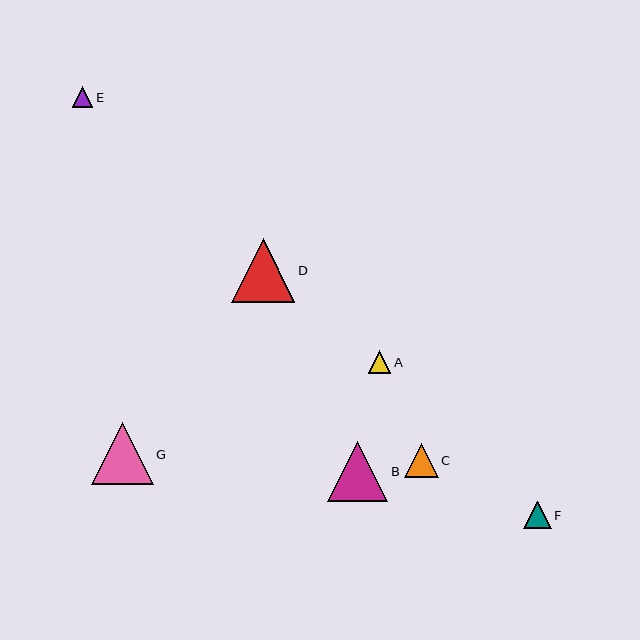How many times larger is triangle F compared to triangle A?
Triangle F is approximately 1.2 times the size of triangle A.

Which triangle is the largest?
Triangle D is the largest with a size of approximately 63 pixels.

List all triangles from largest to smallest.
From largest to smallest: D, G, B, C, F, A, E.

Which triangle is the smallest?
Triangle E is the smallest with a size of approximately 20 pixels.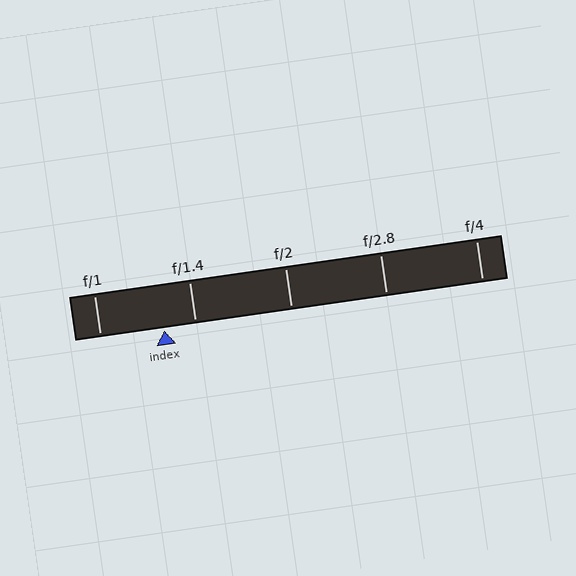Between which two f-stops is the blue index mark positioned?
The index mark is between f/1 and f/1.4.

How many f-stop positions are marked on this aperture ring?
There are 5 f-stop positions marked.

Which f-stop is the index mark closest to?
The index mark is closest to f/1.4.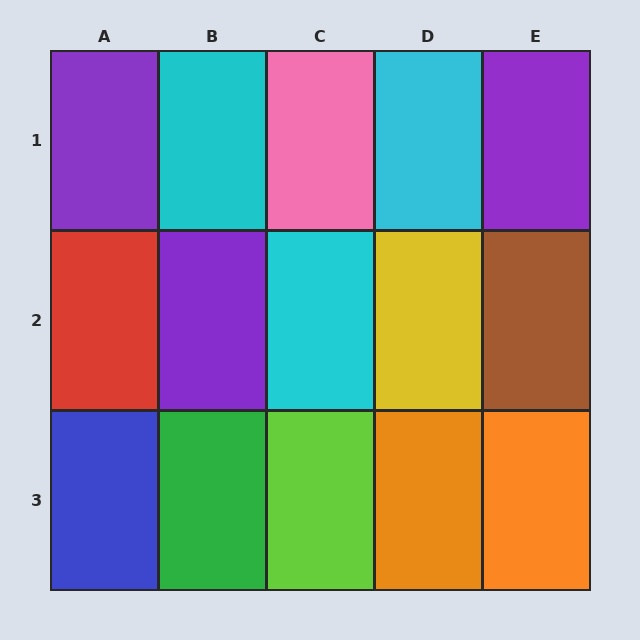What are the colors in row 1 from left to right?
Purple, cyan, pink, cyan, purple.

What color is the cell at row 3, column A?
Blue.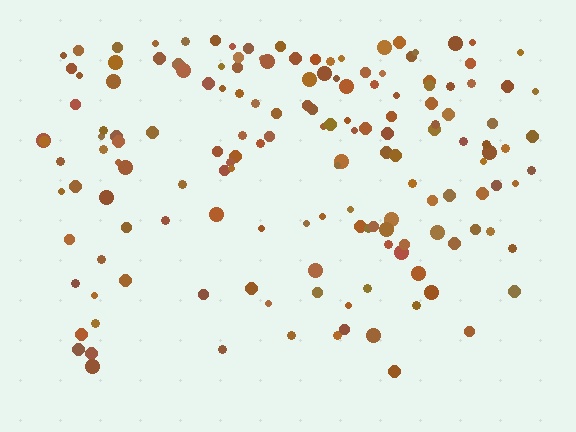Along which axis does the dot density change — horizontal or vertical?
Vertical.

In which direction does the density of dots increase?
From bottom to top, with the top side densest.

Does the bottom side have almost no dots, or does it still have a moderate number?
Still a moderate number, just noticeably fewer than the top.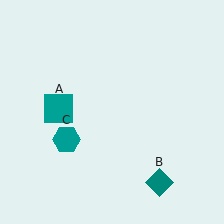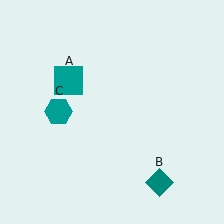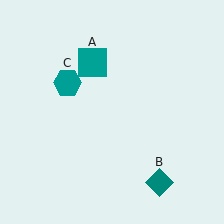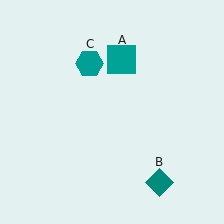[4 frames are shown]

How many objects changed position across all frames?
2 objects changed position: teal square (object A), teal hexagon (object C).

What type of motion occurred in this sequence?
The teal square (object A), teal hexagon (object C) rotated clockwise around the center of the scene.